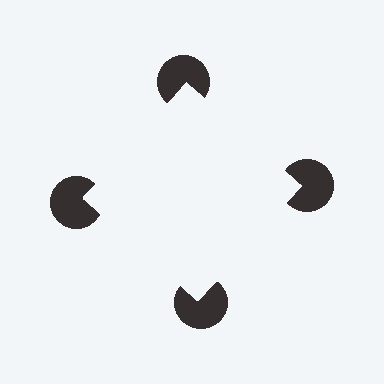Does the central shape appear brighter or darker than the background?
It typically appears slightly brighter than the background, even though no actual brightness change is drawn.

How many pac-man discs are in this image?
There are 4 — one at each vertex of the illusory square.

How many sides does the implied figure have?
4 sides.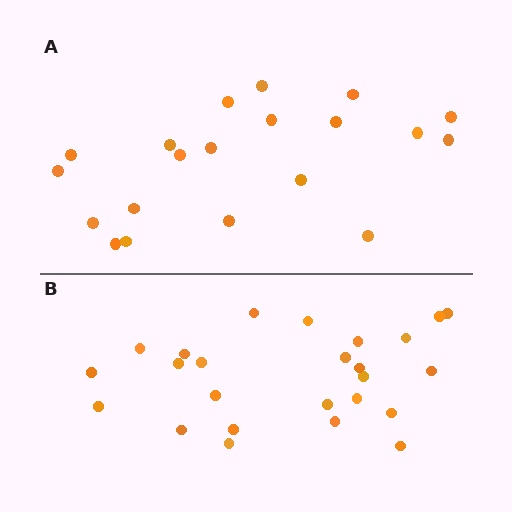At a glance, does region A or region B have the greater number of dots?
Region B (the bottom region) has more dots.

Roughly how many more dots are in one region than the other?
Region B has about 5 more dots than region A.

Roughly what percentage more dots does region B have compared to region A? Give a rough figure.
About 25% more.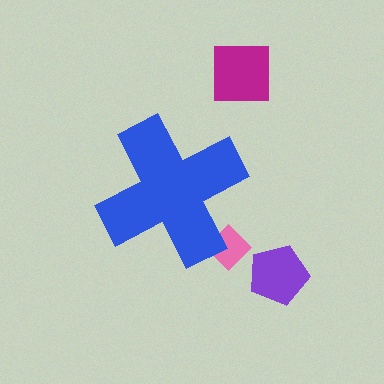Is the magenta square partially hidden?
No, the magenta square is fully visible.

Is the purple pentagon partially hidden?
No, the purple pentagon is fully visible.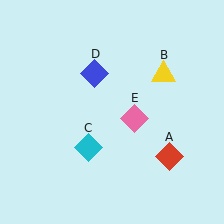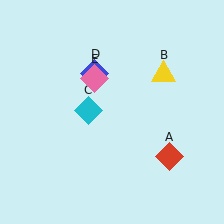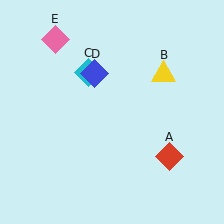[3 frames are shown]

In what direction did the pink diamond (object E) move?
The pink diamond (object E) moved up and to the left.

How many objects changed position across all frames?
2 objects changed position: cyan diamond (object C), pink diamond (object E).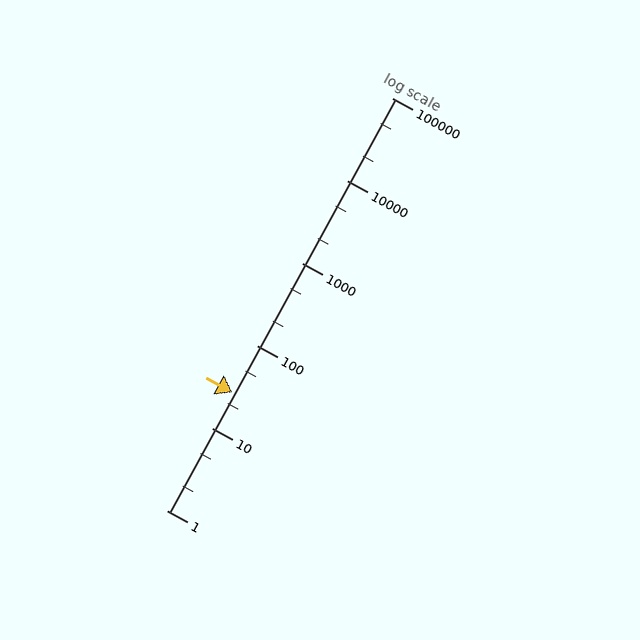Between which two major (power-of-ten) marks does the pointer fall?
The pointer is between 10 and 100.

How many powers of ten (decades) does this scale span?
The scale spans 5 decades, from 1 to 100000.